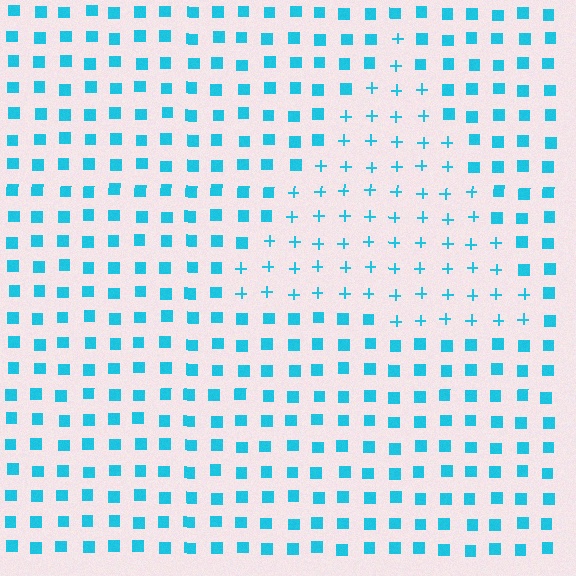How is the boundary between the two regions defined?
The boundary is defined by a change in element shape: plus signs inside vs. squares outside. All elements share the same color and spacing.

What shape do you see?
I see a triangle.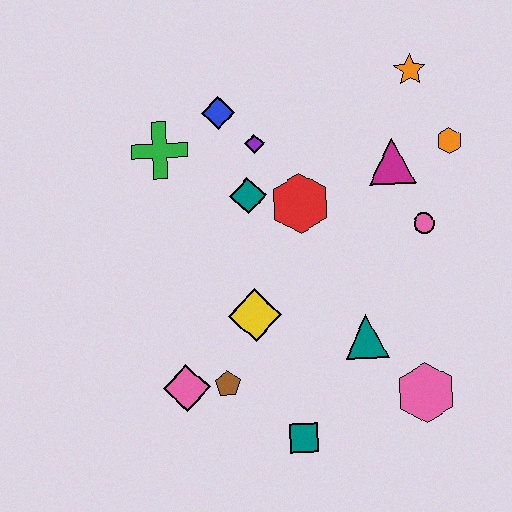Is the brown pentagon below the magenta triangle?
Yes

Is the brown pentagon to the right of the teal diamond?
No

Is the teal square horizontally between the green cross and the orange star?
Yes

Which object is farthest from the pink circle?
The pink diamond is farthest from the pink circle.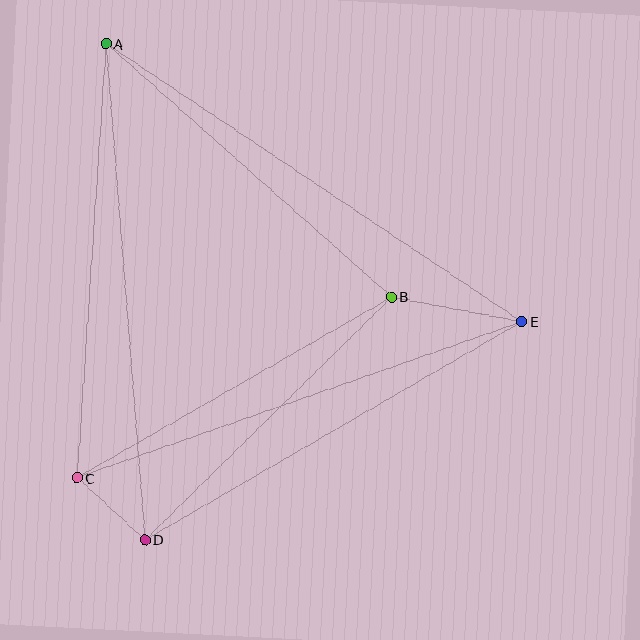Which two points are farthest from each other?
Points A and E are farthest from each other.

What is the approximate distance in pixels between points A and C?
The distance between A and C is approximately 435 pixels.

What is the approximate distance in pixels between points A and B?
The distance between A and B is approximately 382 pixels.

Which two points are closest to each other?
Points C and D are closest to each other.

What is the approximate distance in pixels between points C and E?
The distance between C and E is approximately 472 pixels.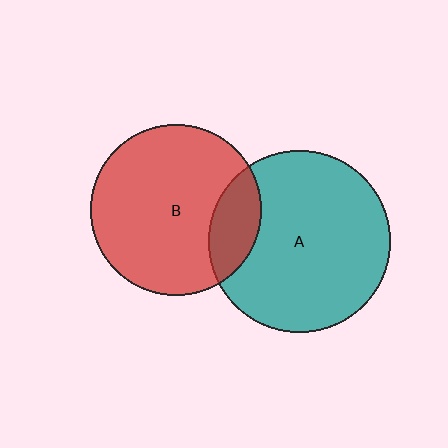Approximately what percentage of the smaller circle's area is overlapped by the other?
Approximately 20%.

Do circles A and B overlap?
Yes.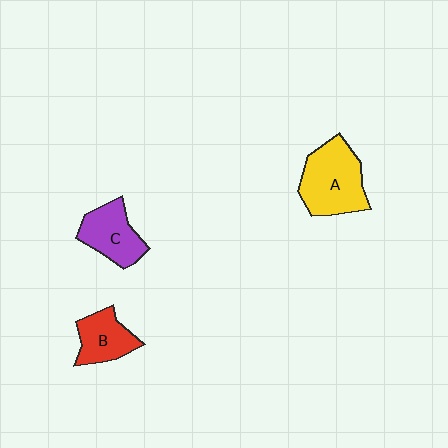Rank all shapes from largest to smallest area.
From largest to smallest: A (yellow), C (purple), B (red).